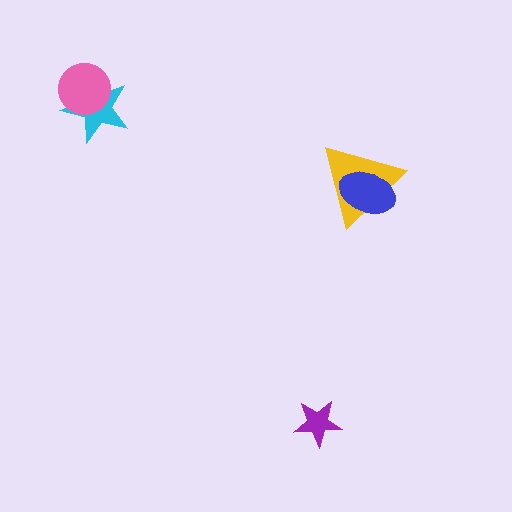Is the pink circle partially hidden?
No, no other shape covers it.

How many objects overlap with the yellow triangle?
1 object overlaps with the yellow triangle.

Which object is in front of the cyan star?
The pink circle is in front of the cyan star.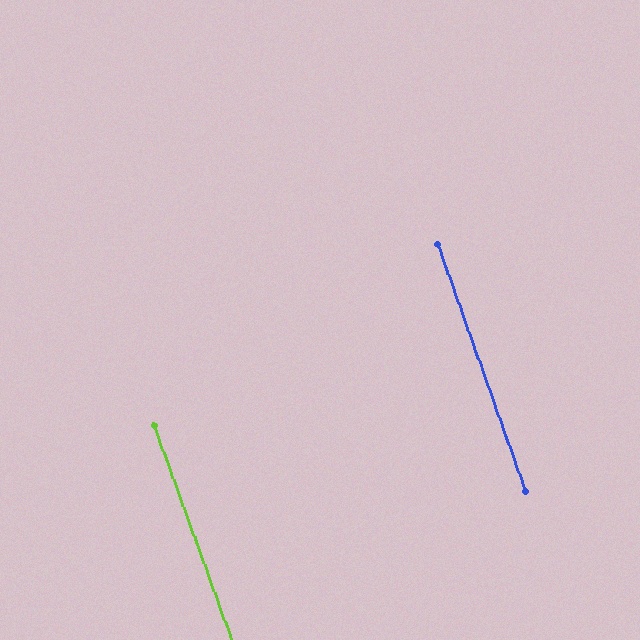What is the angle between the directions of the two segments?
Approximately 0 degrees.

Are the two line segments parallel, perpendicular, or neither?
Parallel — their directions differ by only 0.3°.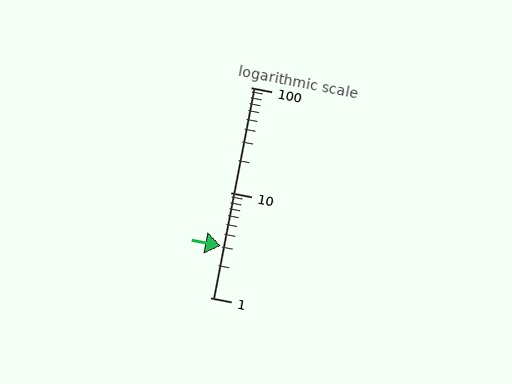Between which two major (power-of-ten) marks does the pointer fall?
The pointer is between 1 and 10.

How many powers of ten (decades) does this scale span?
The scale spans 2 decades, from 1 to 100.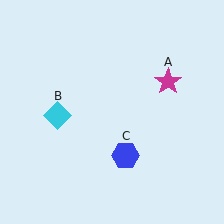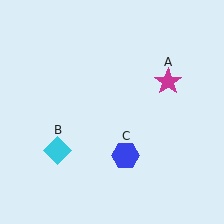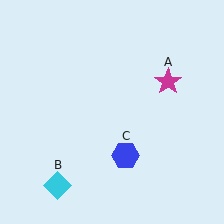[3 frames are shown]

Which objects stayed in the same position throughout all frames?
Magenta star (object A) and blue hexagon (object C) remained stationary.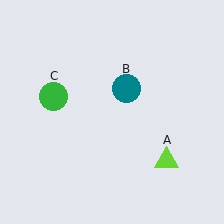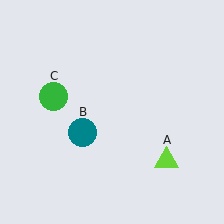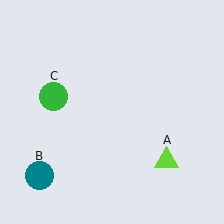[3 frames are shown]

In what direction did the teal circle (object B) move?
The teal circle (object B) moved down and to the left.